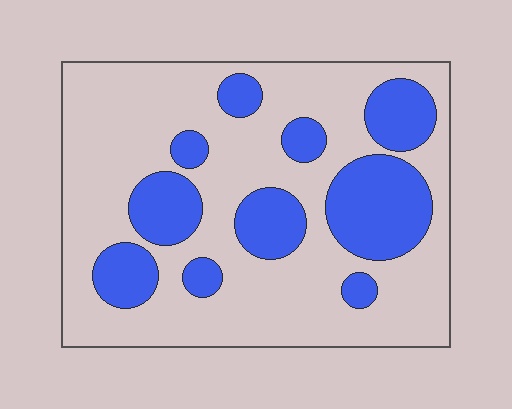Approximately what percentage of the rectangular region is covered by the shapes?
Approximately 30%.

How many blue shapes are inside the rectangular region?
10.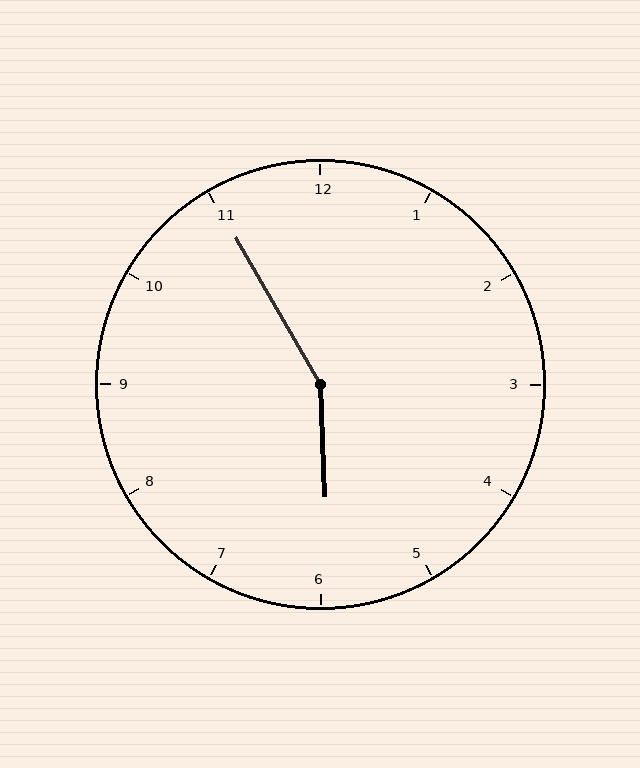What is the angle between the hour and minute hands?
Approximately 152 degrees.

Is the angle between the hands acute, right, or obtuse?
It is obtuse.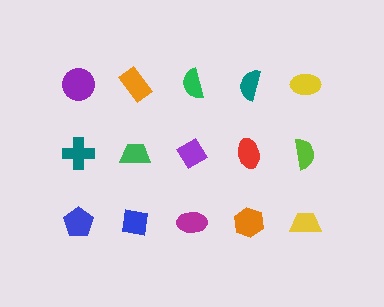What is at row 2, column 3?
A purple diamond.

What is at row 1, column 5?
A yellow ellipse.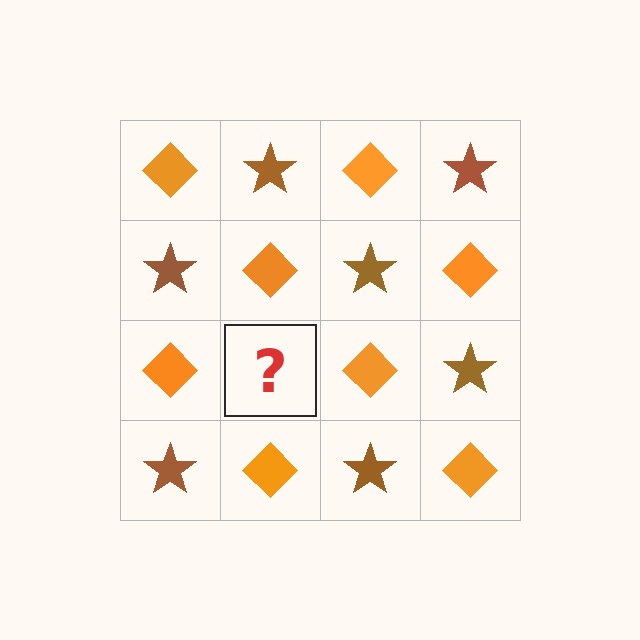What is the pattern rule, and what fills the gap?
The rule is that it alternates orange diamond and brown star in a checkerboard pattern. The gap should be filled with a brown star.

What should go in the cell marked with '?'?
The missing cell should contain a brown star.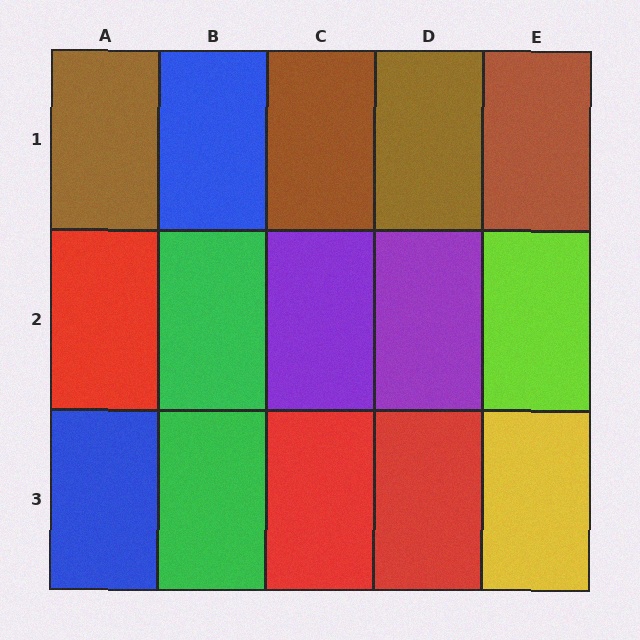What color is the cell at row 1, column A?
Brown.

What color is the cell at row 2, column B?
Green.